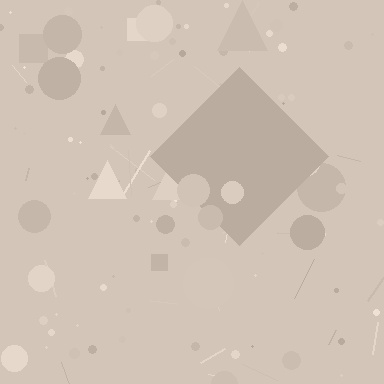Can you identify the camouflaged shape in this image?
The camouflaged shape is a diamond.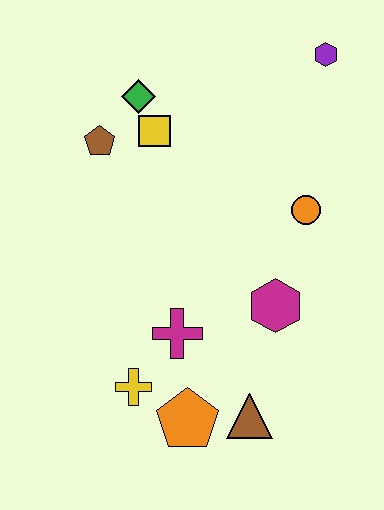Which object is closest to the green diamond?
The yellow square is closest to the green diamond.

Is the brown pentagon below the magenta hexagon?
No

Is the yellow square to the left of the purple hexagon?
Yes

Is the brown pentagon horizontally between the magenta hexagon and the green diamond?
No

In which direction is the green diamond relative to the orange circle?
The green diamond is to the left of the orange circle.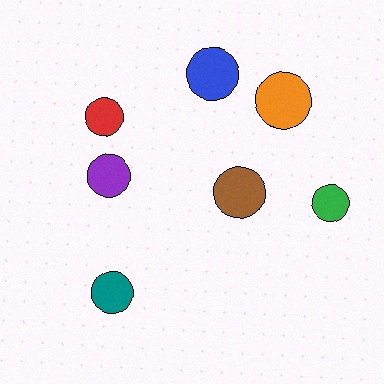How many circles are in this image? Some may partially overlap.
There are 7 circles.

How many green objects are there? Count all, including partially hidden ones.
There is 1 green object.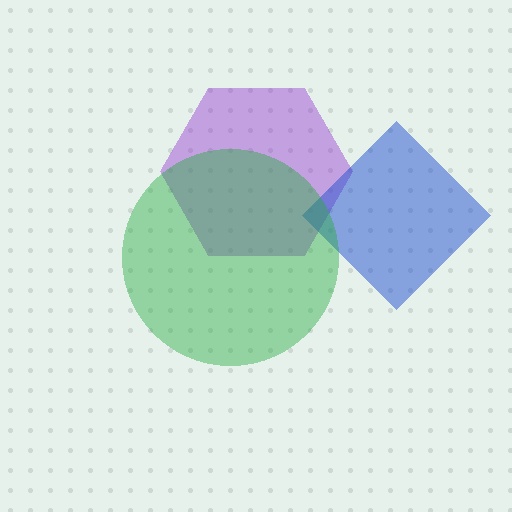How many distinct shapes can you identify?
There are 3 distinct shapes: a purple hexagon, a blue diamond, a green circle.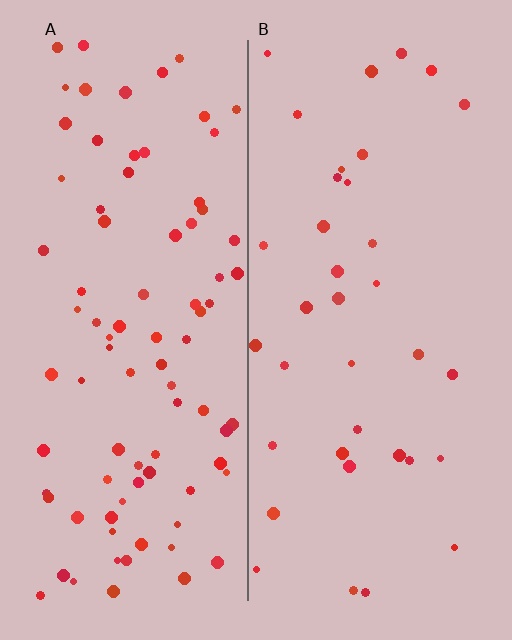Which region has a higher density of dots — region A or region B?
A (the left).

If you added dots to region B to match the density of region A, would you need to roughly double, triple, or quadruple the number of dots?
Approximately double.